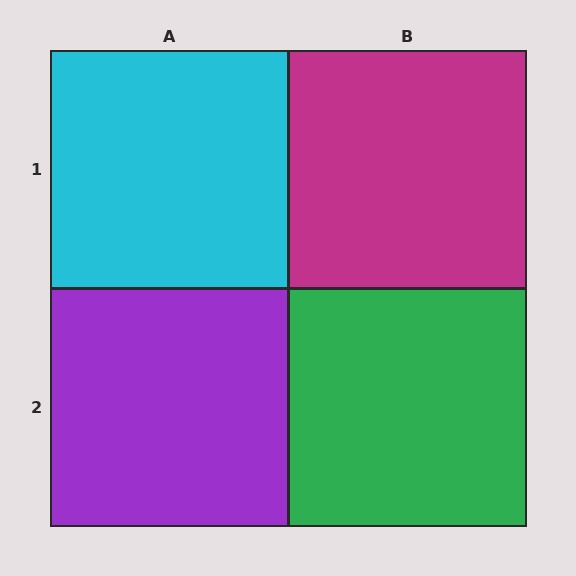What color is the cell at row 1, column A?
Cyan.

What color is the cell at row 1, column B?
Magenta.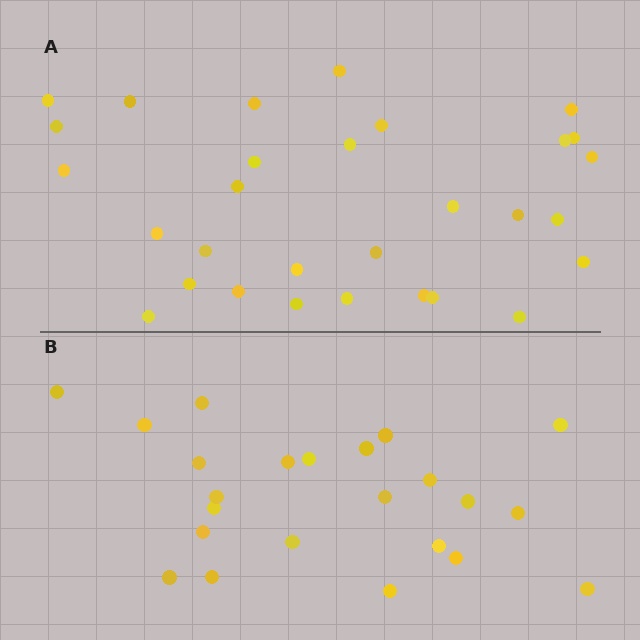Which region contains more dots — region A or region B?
Region A (the top region) has more dots.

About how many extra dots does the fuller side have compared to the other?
Region A has roughly 8 or so more dots than region B.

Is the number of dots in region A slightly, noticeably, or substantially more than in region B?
Region A has noticeably more, but not dramatically so. The ratio is roughly 1.3 to 1.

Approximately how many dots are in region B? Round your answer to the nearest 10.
About 20 dots. (The exact count is 23, which rounds to 20.)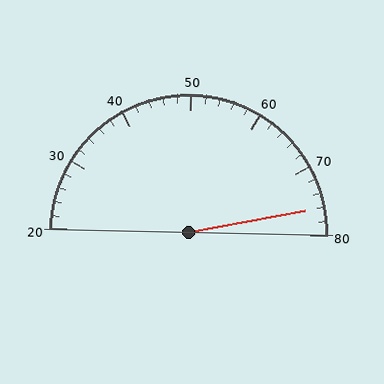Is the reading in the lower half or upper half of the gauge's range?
The reading is in the upper half of the range (20 to 80).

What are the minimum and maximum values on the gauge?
The gauge ranges from 20 to 80.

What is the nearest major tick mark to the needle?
The nearest major tick mark is 80.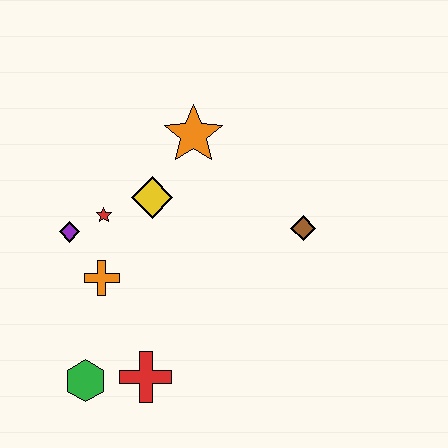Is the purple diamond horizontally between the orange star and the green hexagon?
No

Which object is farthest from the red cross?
The orange star is farthest from the red cross.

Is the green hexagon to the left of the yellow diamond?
Yes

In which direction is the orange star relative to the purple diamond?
The orange star is to the right of the purple diamond.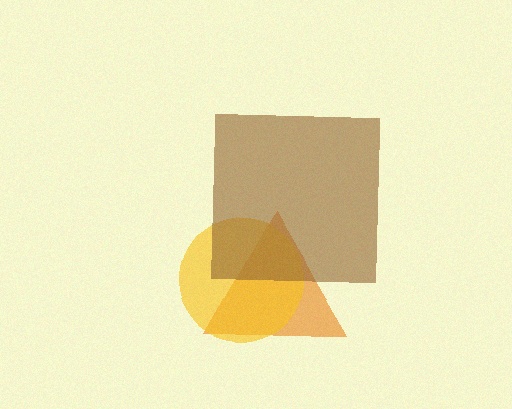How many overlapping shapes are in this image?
There are 3 overlapping shapes in the image.